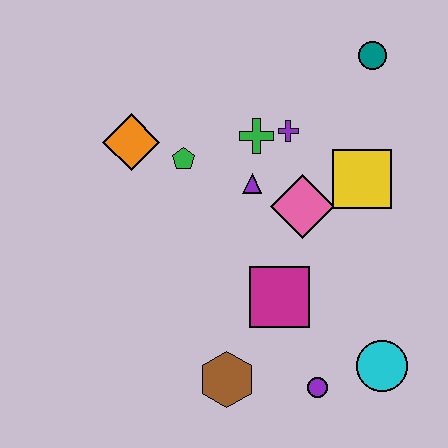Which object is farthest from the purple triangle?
The cyan circle is farthest from the purple triangle.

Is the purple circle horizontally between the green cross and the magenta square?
No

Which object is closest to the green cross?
The purple cross is closest to the green cross.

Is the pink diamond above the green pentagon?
No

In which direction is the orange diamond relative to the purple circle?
The orange diamond is above the purple circle.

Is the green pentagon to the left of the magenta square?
Yes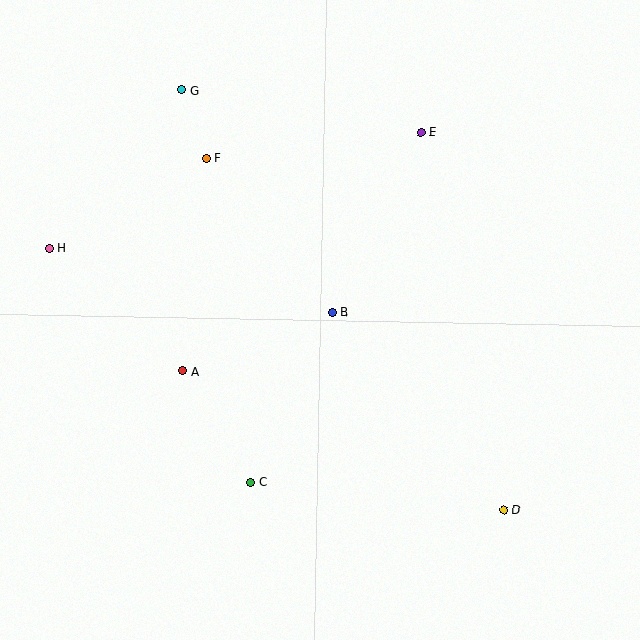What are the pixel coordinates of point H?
Point H is at (49, 248).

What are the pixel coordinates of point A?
Point A is at (183, 371).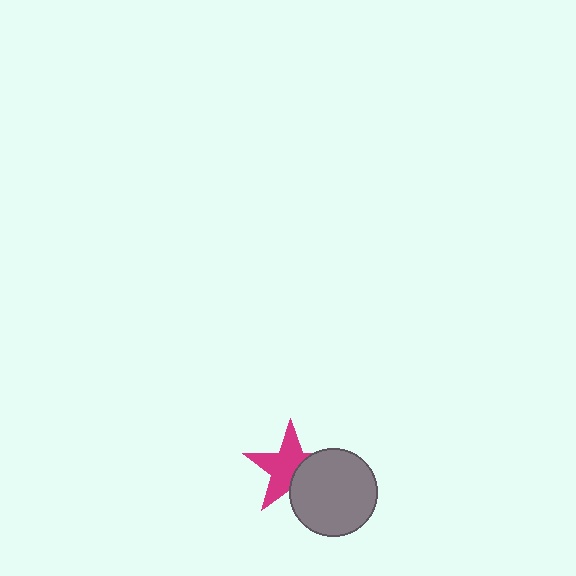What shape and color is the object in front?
The object in front is a gray circle.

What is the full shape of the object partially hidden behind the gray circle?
The partially hidden object is a magenta star.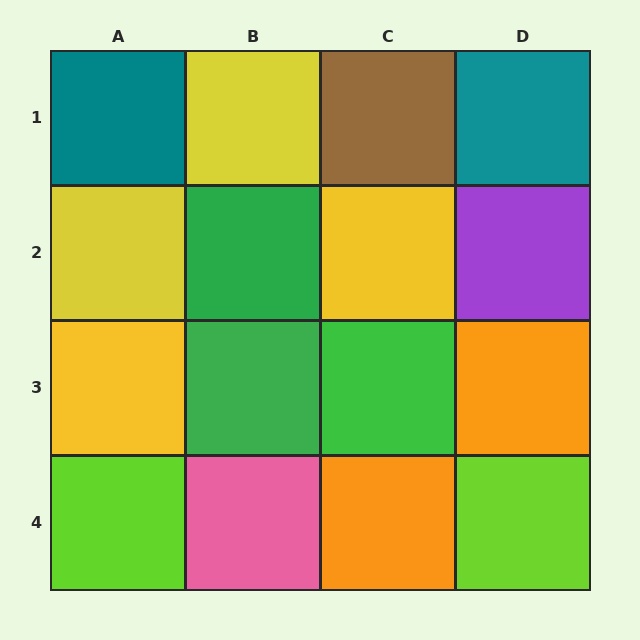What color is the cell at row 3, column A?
Yellow.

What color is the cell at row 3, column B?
Green.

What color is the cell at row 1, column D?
Teal.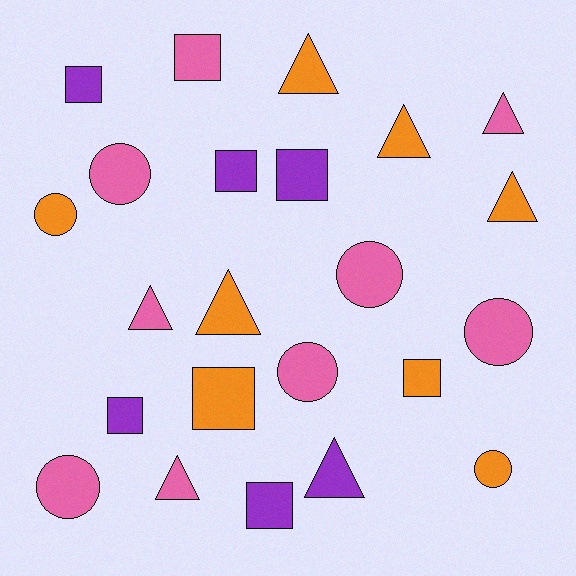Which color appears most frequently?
Pink, with 9 objects.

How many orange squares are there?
There are 2 orange squares.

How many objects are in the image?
There are 23 objects.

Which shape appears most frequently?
Triangle, with 8 objects.